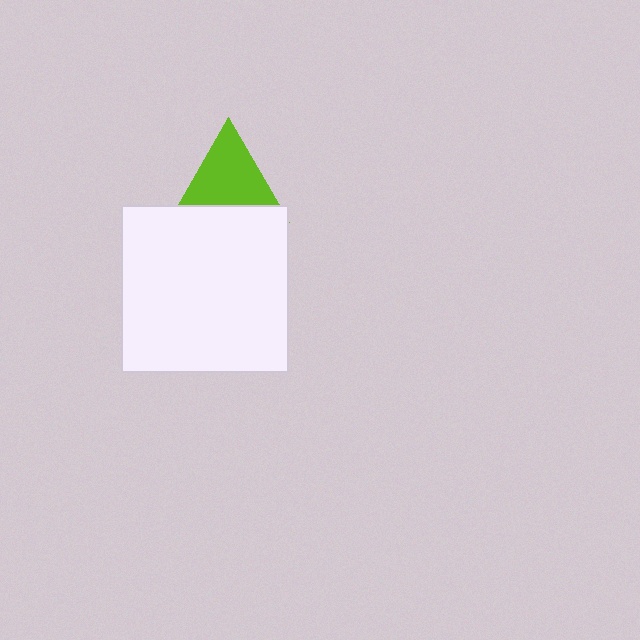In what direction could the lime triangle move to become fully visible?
The lime triangle could move up. That would shift it out from behind the white square entirely.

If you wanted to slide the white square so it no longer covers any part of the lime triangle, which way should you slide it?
Slide it down — that is the most direct way to separate the two shapes.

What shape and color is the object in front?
The object in front is a white square.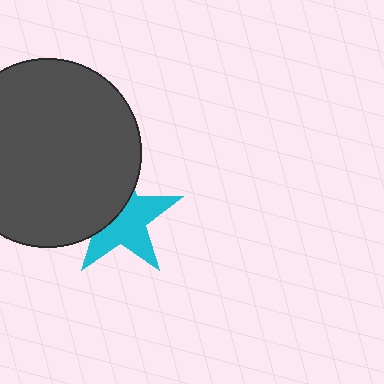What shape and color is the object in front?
The object in front is a dark gray circle.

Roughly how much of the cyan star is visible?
About half of it is visible (roughly 59%).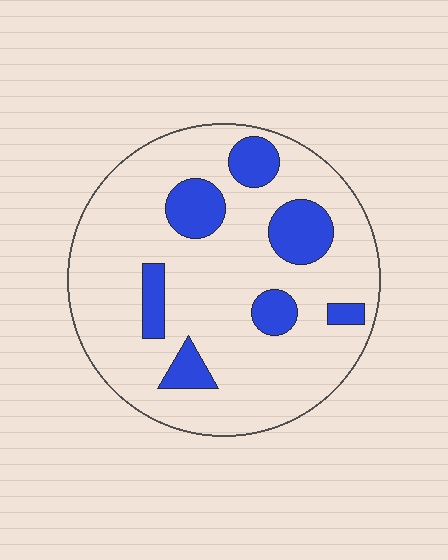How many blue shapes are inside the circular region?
7.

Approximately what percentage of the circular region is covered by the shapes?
Approximately 20%.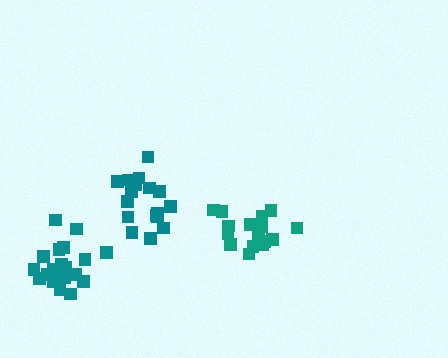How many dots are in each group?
Group 1: 19 dots, Group 2: 16 dots, Group 3: 19 dots (54 total).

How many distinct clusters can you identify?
There are 3 distinct clusters.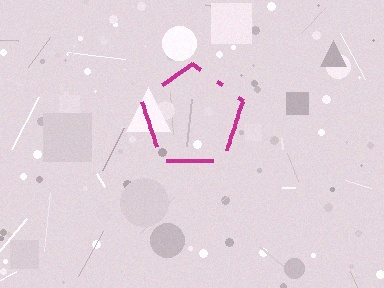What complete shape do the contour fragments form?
The contour fragments form a pentagon.